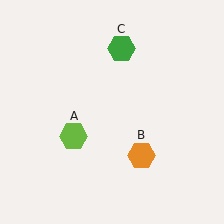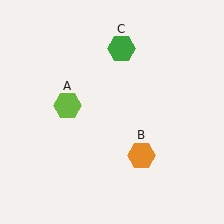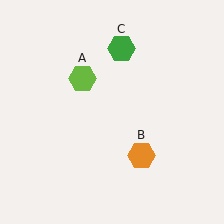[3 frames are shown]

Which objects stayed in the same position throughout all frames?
Orange hexagon (object B) and green hexagon (object C) remained stationary.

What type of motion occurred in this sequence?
The lime hexagon (object A) rotated clockwise around the center of the scene.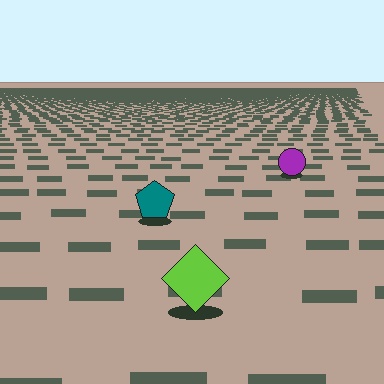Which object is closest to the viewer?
The lime diamond is closest. The texture marks near it are larger and more spread out.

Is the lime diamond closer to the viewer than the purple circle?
Yes. The lime diamond is closer — you can tell from the texture gradient: the ground texture is coarser near it.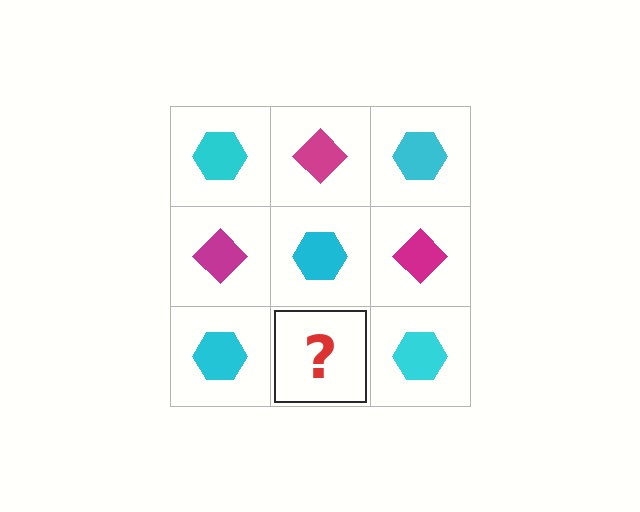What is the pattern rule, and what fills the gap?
The rule is that it alternates cyan hexagon and magenta diamond in a checkerboard pattern. The gap should be filled with a magenta diamond.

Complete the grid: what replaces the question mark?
The question mark should be replaced with a magenta diamond.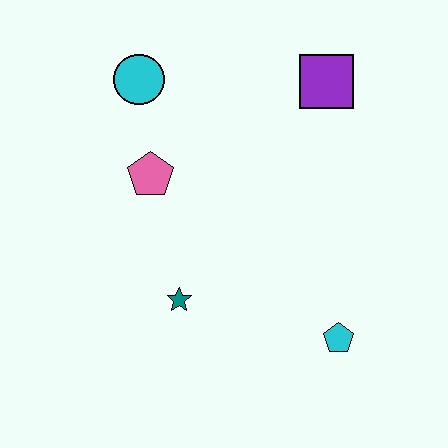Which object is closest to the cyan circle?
The pink pentagon is closest to the cyan circle.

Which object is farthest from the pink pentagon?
The cyan pentagon is farthest from the pink pentagon.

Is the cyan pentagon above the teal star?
No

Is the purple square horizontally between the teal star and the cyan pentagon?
Yes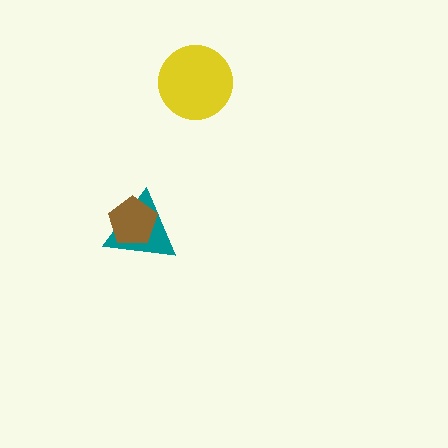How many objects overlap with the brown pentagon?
1 object overlaps with the brown pentagon.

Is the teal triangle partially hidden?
Yes, it is partially covered by another shape.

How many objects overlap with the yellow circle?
0 objects overlap with the yellow circle.